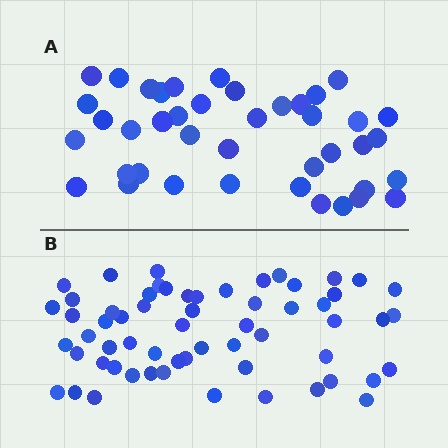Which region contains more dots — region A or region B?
Region B (the bottom region) has more dots.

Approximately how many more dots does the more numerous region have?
Region B has approximately 20 more dots than region A.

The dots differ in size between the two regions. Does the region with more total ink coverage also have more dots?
No. Region A has more total ink coverage because its dots are larger, but region B actually contains more individual dots. Total area can be misleading — the number of items is what matters here.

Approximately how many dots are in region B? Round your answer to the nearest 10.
About 60 dots.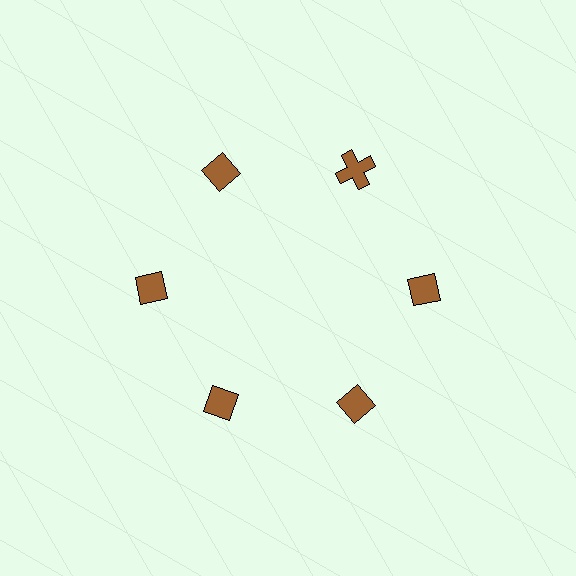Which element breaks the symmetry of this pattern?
The brown cross at roughly the 1 o'clock position breaks the symmetry. All other shapes are brown diamonds.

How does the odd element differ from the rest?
It has a different shape: cross instead of diamond.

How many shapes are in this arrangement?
There are 6 shapes arranged in a ring pattern.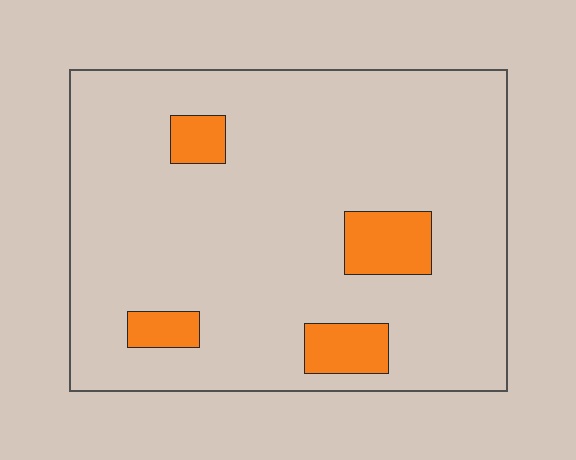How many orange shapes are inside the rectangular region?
4.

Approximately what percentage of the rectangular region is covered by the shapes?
Approximately 10%.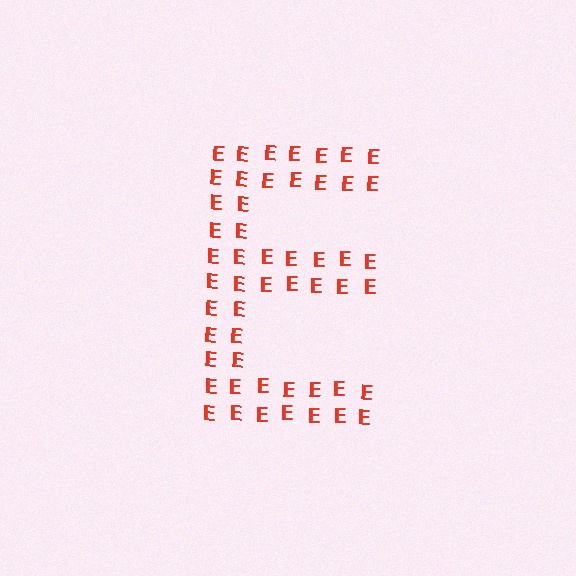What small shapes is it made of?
It is made of small letter E's.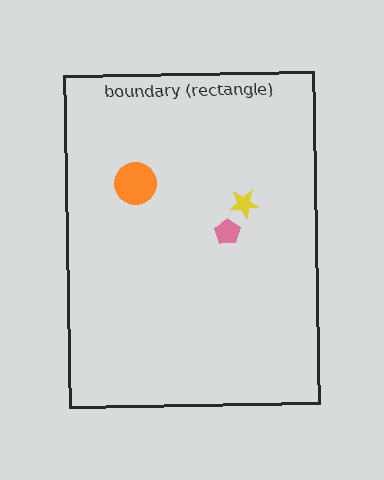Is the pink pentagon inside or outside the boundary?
Inside.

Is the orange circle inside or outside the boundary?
Inside.